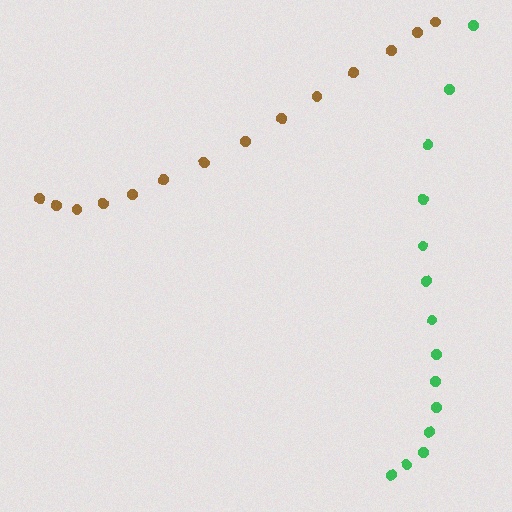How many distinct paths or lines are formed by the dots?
There are 2 distinct paths.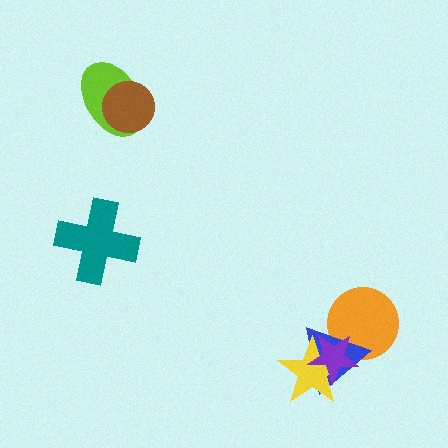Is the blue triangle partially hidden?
Yes, it is partially covered by another shape.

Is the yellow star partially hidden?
Yes, it is partially covered by another shape.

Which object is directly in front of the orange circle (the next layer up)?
The blue triangle is directly in front of the orange circle.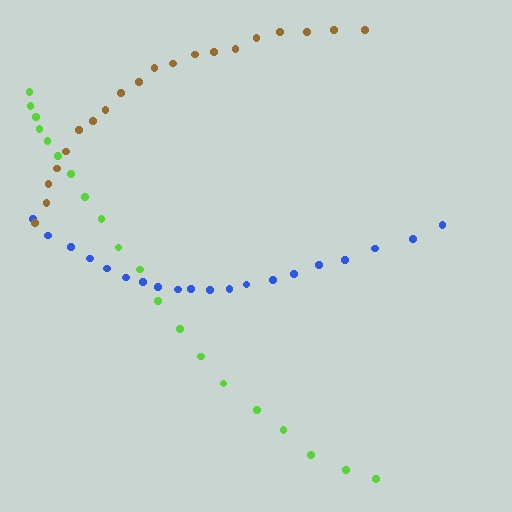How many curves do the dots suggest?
There are 3 distinct paths.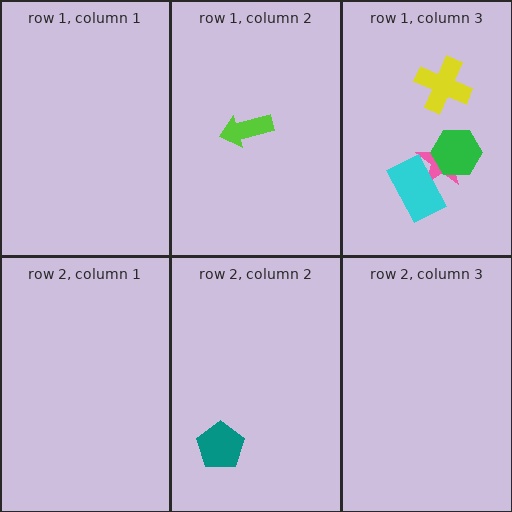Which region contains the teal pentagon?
The row 2, column 2 region.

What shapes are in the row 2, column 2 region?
The teal pentagon.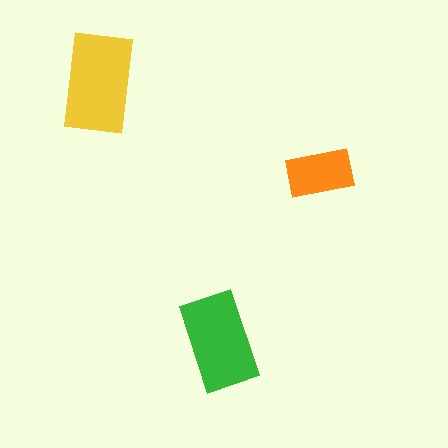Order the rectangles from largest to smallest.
the yellow one, the green one, the orange one.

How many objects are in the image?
There are 3 objects in the image.